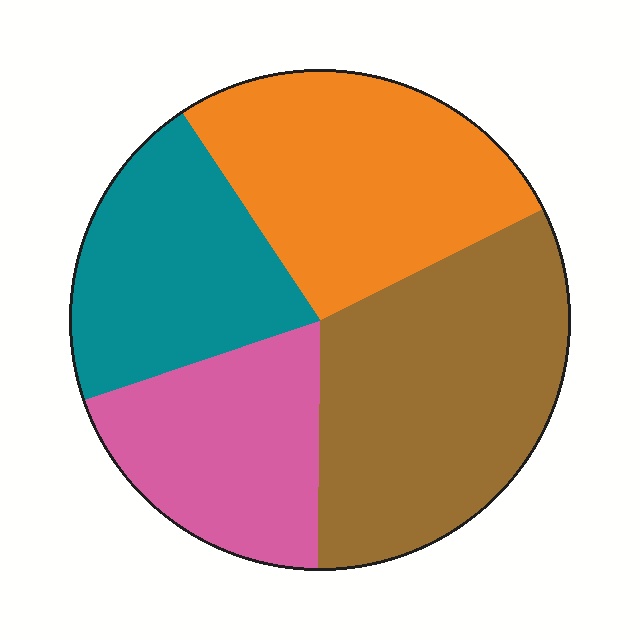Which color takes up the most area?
Brown, at roughly 30%.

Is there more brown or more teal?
Brown.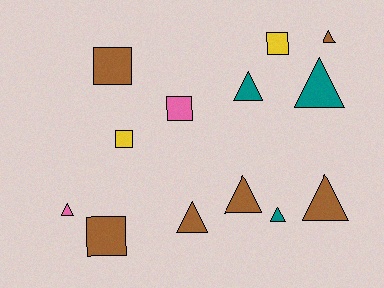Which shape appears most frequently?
Triangle, with 8 objects.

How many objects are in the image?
There are 13 objects.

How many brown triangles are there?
There are 4 brown triangles.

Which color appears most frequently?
Brown, with 6 objects.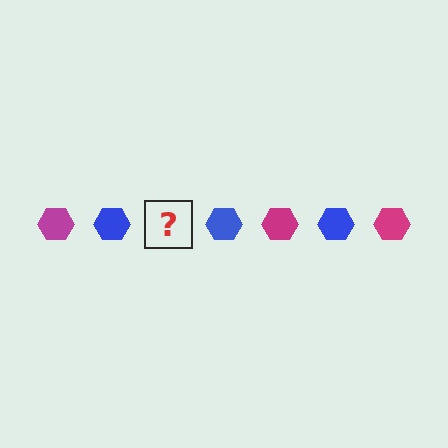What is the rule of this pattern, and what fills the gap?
The rule is that the pattern cycles through magenta, blue hexagons. The gap should be filled with a magenta hexagon.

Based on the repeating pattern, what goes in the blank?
The blank should be a magenta hexagon.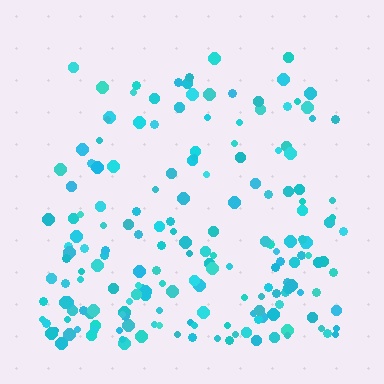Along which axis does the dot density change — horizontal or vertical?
Vertical.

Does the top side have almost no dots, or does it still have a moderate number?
Still a moderate number, just noticeably fewer than the bottom.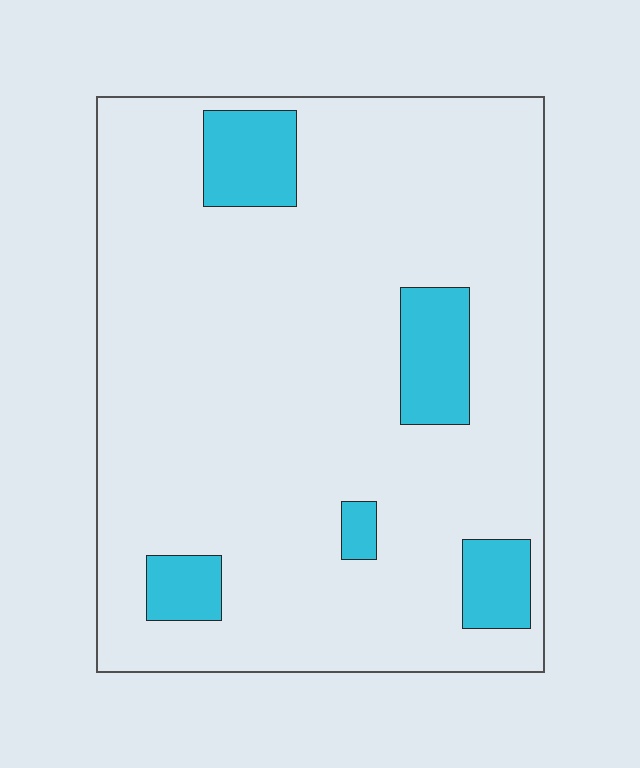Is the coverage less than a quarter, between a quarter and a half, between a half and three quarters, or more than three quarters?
Less than a quarter.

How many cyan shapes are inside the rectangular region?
5.